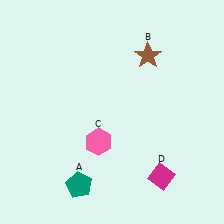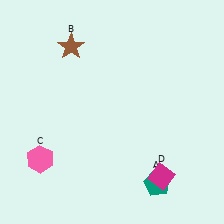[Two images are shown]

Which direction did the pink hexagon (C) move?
The pink hexagon (C) moved left.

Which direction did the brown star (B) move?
The brown star (B) moved left.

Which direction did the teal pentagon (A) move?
The teal pentagon (A) moved right.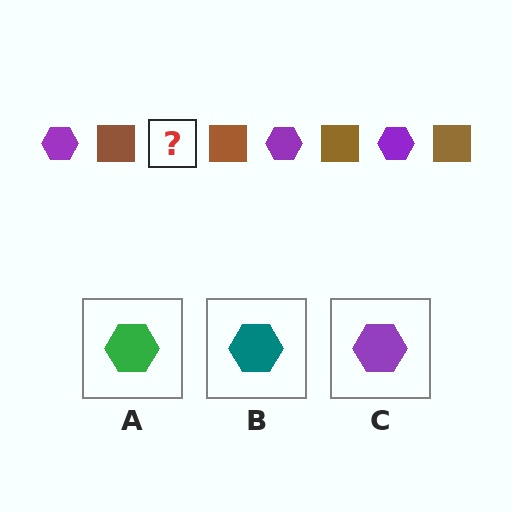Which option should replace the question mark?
Option C.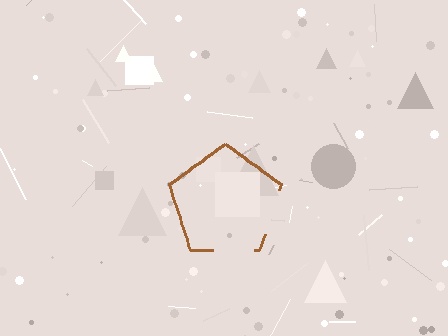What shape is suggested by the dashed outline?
The dashed outline suggests a pentagon.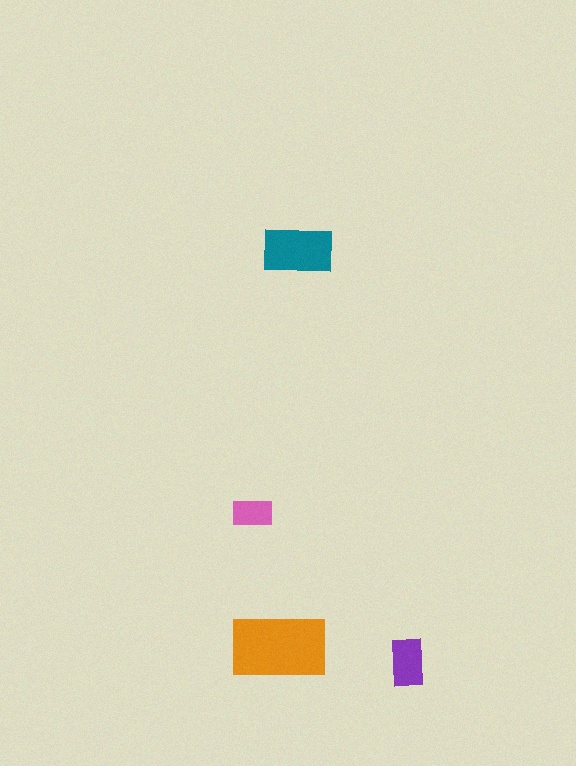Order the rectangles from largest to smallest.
the orange one, the teal one, the purple one, the pink one.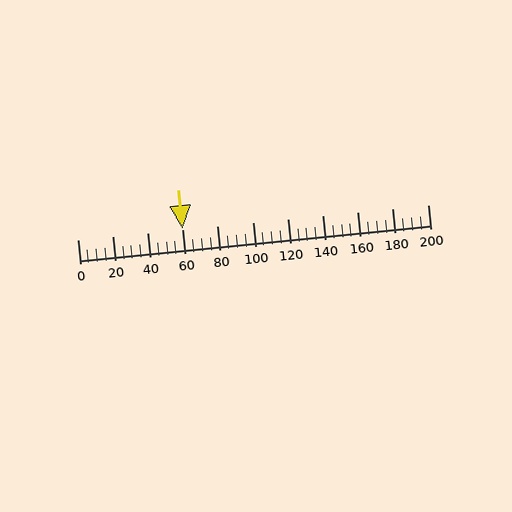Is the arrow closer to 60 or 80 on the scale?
The arrow is closer to 60.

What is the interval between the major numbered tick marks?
The major tick marks are spaced 20 units apart.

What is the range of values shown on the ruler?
The ruler shows values from 0 to 200.